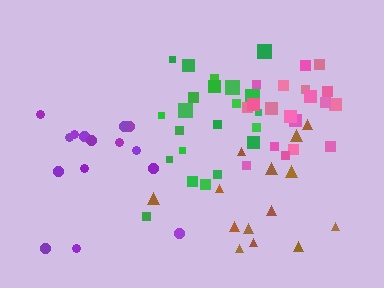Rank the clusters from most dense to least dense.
pink, green, purple, brown.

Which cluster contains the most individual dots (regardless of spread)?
Green (22).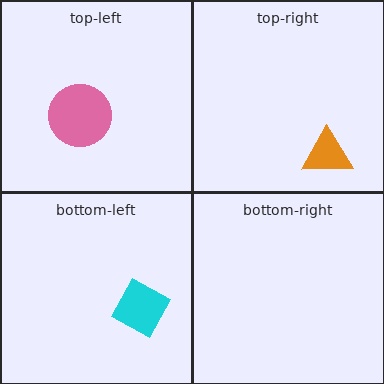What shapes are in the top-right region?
The orange triangle.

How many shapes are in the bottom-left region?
1.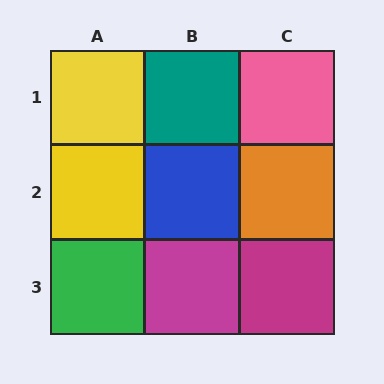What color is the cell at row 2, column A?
Yellow.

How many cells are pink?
1 cell is pink.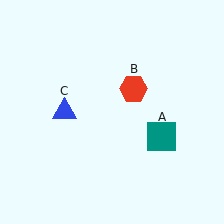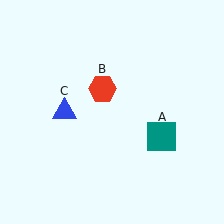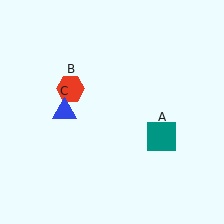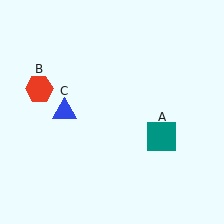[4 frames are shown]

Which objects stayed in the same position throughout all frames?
Teal square (object A) and blue triangle (object C) remained stationary.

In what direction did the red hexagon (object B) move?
The red hexagon (object B) moved left.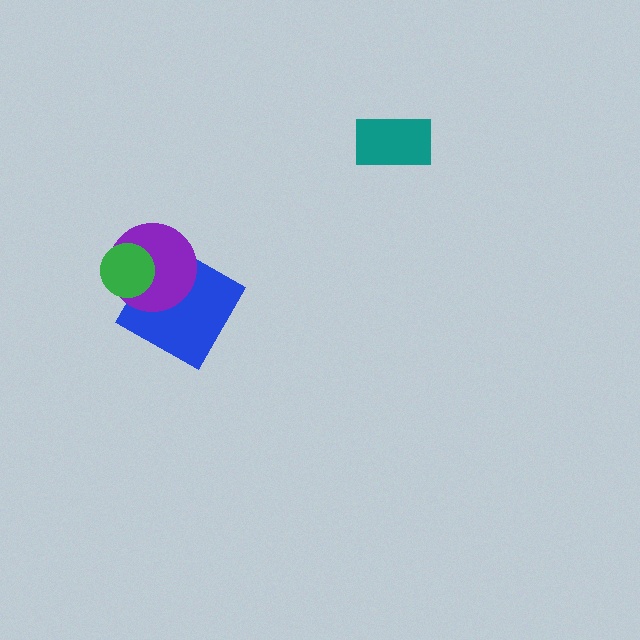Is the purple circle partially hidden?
Yes, it is partially covered by another shape.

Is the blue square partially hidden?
Yes, it is partially covered by another shape.